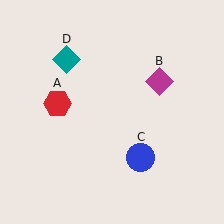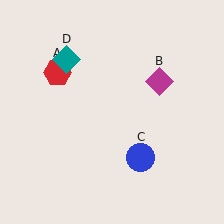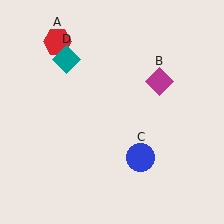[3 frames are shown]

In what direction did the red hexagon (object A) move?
The red hexagon (object A) moved up.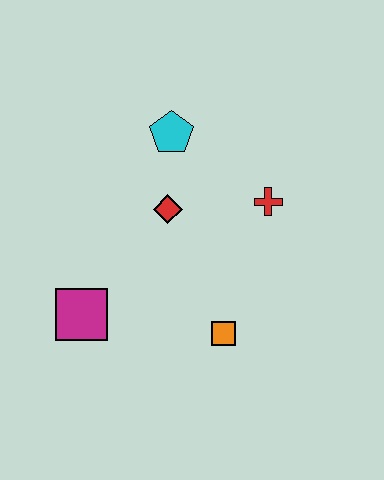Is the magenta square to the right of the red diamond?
No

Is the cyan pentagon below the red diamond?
No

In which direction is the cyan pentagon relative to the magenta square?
The cyan pentagon is above the magenta square.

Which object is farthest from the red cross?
The magenta square is farthest from the red cross.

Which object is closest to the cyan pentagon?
The red diamond is closest to the cyan pentagon.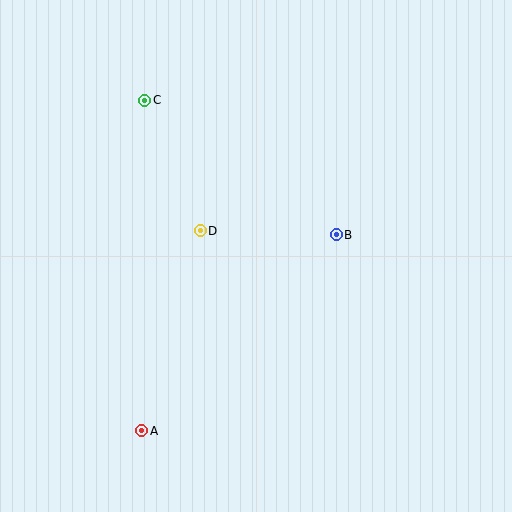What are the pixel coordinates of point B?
Point B is at (336, 235).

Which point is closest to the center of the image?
Point D at (200, 231) is closest to the center.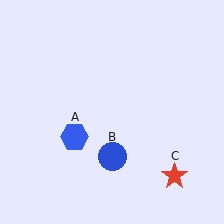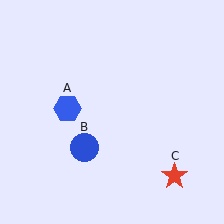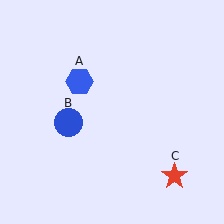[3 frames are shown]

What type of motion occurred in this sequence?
The blue hexagon (object A), blue circle (object B) rotated clockwise around the center of the scene.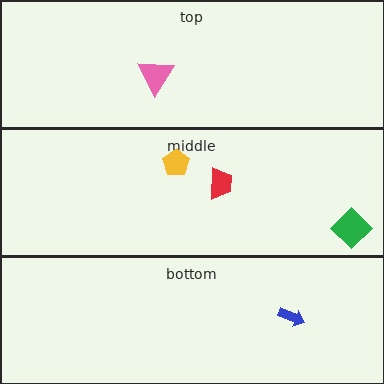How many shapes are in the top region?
1.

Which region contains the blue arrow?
The bottom region.